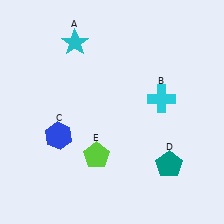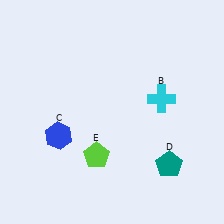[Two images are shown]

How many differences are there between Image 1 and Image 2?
There is 1 difference between the two images.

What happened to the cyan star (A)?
The cyan star (A) was removed in Image 2. It was in the top-left area of Image 1.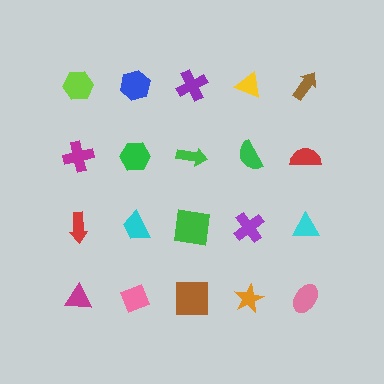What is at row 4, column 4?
An orange star.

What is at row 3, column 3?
A green square.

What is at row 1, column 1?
A lime hexagon.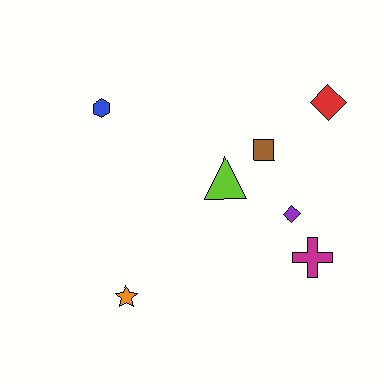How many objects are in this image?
There are 7 objects.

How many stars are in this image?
There is 1 star.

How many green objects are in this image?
There are no green objects.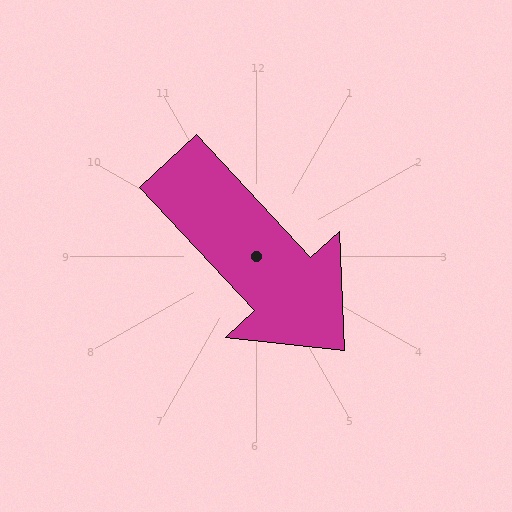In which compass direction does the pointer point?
Southeast.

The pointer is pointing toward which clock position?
Roughly 5 o'clock.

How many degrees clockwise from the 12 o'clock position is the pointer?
Approximately 137 degrees.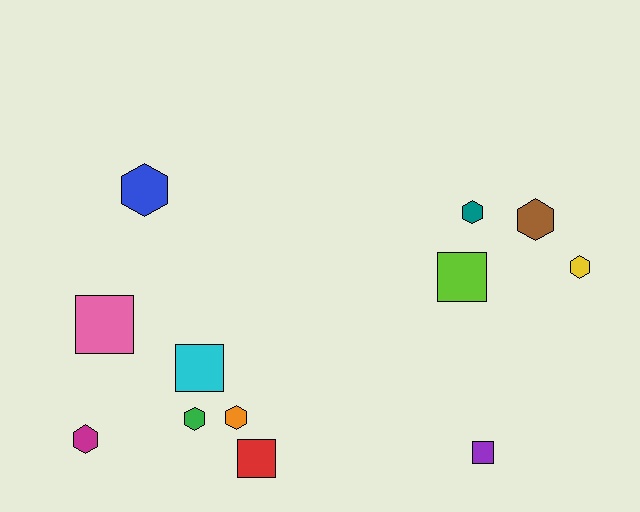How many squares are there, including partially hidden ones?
There are 5 squares.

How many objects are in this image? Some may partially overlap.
There are 12 objects.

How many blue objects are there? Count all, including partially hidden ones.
There is 1 blue object.